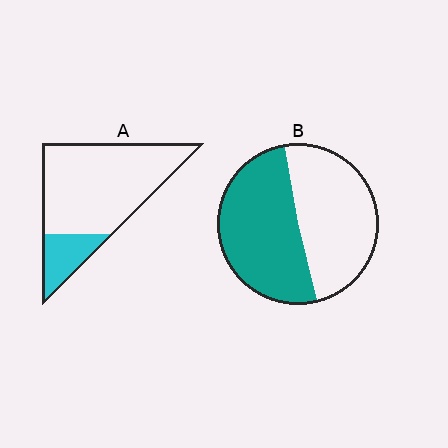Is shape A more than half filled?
No.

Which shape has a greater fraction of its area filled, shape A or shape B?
Shape B.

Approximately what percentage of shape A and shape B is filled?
A is approximately 20% and B is approximately 50%.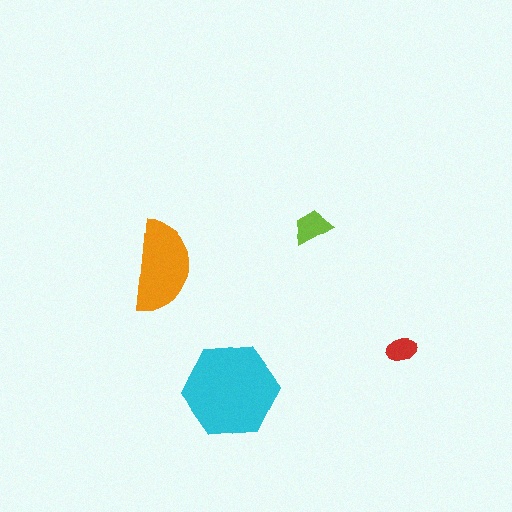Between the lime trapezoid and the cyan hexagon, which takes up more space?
The cyan hexagon.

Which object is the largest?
The cyan hexagon.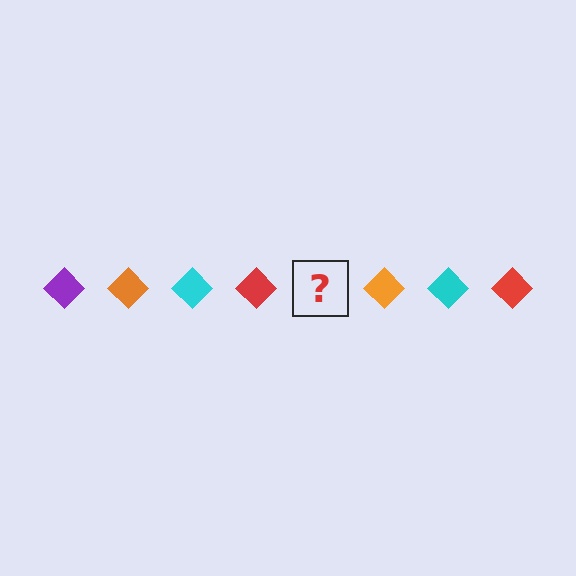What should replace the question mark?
The question mark should be replaced with a purple diamond.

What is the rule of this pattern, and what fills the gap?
The rule is that the pattern cycles through purple, orange, cyan, red diamonds. The gap should be filled with a purple diamond.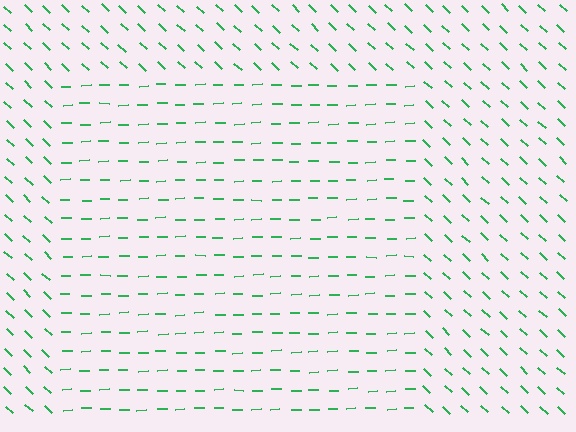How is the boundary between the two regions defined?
The boundary is defined purely by a change in line orientation (approximately 45 degrees difference). All lines are the same color and thickness.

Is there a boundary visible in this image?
Yes, there is a texture boundary formed by a change in line orientation.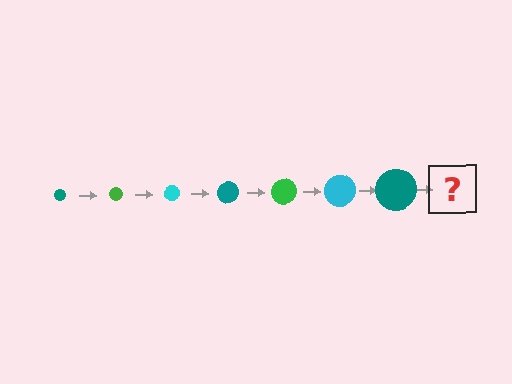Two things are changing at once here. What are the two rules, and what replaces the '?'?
The two rules are that the circle grows larger each step and the color cycles through teal, green, and cyan. The '?' should be a green circle, larger than the previous one.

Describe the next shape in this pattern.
It should be a green circle, larger than the previous one.